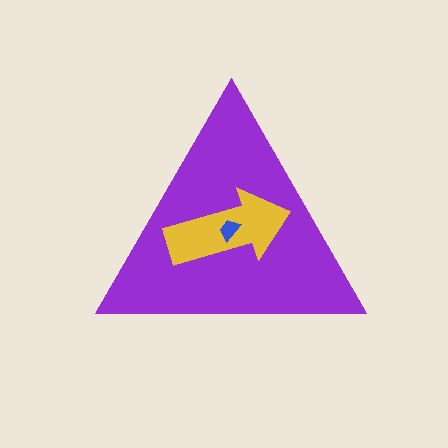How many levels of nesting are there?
3.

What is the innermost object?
The blue trapezoid.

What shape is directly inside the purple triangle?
The yellow arrow.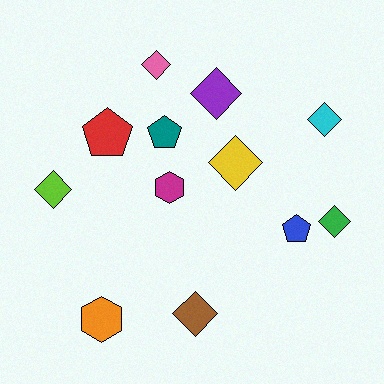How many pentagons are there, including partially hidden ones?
There are 3 pentagons.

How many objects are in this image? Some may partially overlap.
There are 12 objects.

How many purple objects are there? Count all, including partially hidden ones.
There is 1 purple object.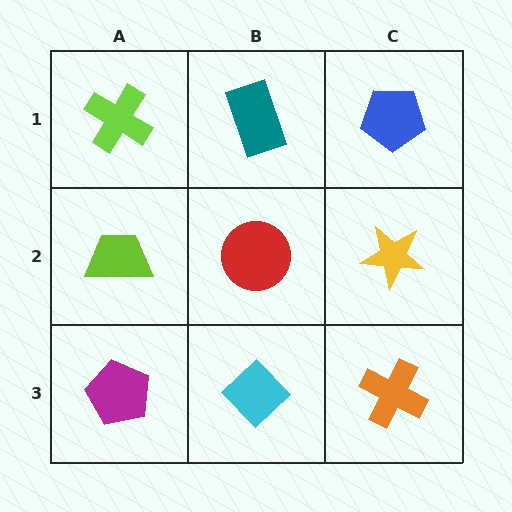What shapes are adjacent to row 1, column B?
A red circle (row 2, column B), a lime cross (row 1, column A), a blue pentagon (row 1, column C).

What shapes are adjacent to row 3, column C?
A yellow star (row 2, column C), a cyan diamond (row 3, column B).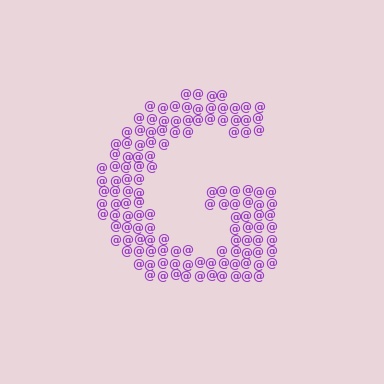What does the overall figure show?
The overall figure shows the letter G.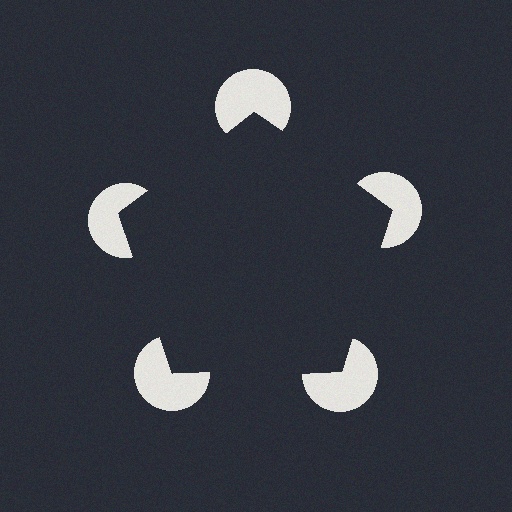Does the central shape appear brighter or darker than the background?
It typically appears slightly darker than the background, even though no actual brightness change is drawn.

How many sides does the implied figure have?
5 sides.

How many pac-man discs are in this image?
There are 5 — one at each vertex of the illusory pentagon.